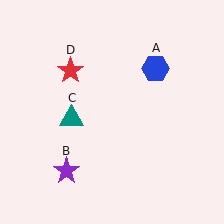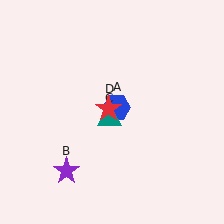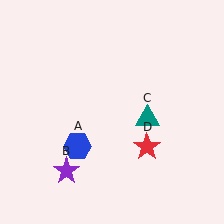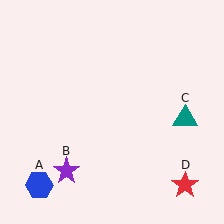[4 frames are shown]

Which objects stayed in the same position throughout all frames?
Purple star (object B) remained stationary.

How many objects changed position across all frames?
3 objects changed position: blue hexagon (object A), teal triangle (object C), red star (object D).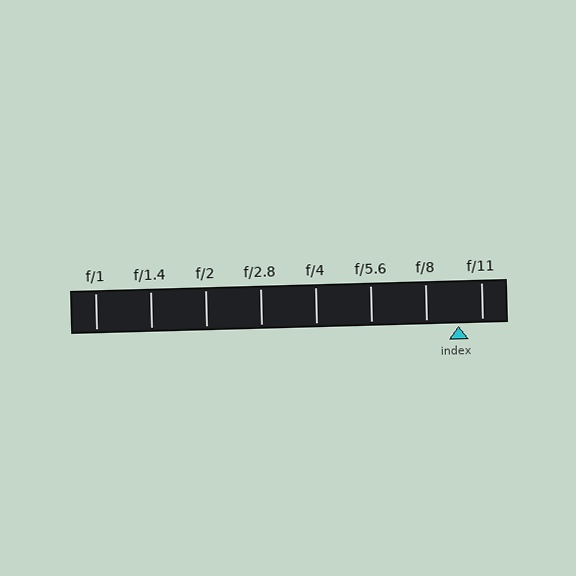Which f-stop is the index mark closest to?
The index mark is closest to f/11.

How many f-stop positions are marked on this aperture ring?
There are 8 f-stop positions marked.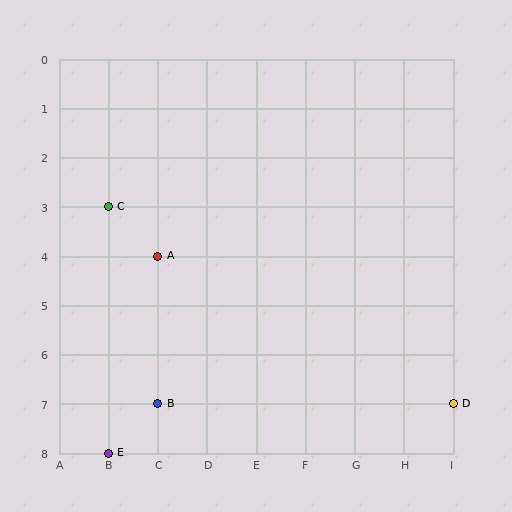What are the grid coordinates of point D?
Point D is at grid coordinates (I, 7).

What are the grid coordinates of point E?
Point E is at grid coordinates (B, 8).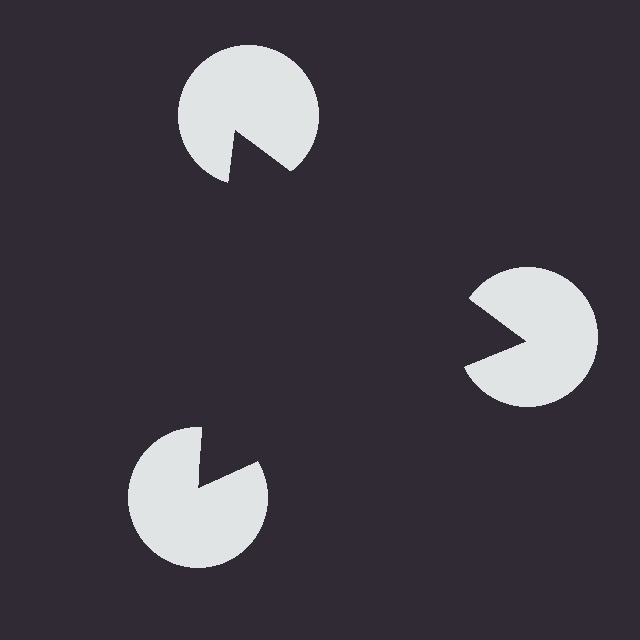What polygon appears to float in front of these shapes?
An illusory triangle — its edges are inferred from the aligned wedge cuts in the pac-man discs, not physically drawn.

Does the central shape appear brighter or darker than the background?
It typically appears slightly darker than the background, even though no actual brightness change is drawn.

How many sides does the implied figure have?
3 sides.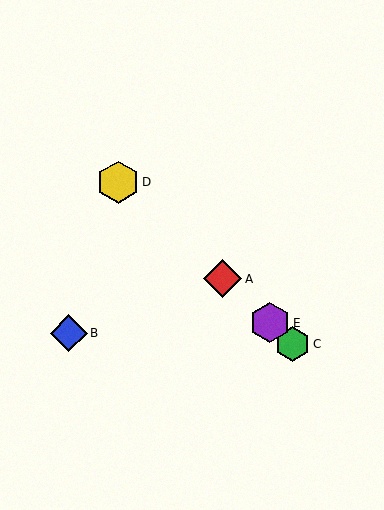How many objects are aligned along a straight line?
4 objects (A, C, D, E) are aligned along a straight line.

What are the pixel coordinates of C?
Object C is at (293, 344).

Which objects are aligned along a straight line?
Objects A, C, D, E are aligned along a straight line.